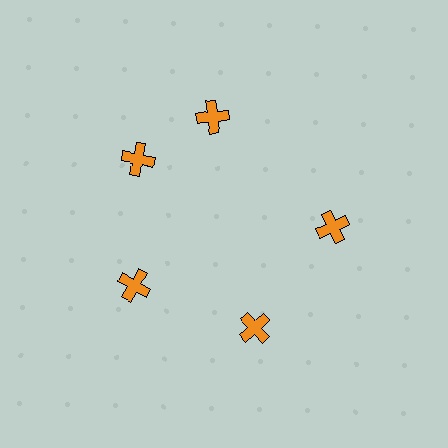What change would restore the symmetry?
The symmetry would be restored by rotating it back into even spacing with its neighbors so that all 5 crosses sit at equal angles and equal distance from the center.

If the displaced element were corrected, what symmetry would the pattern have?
It would have 5-fold rotational symmetry — the pattern would map onto itself every 72 degrees.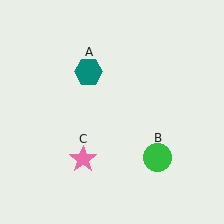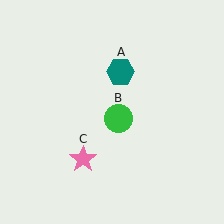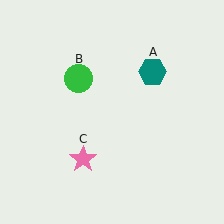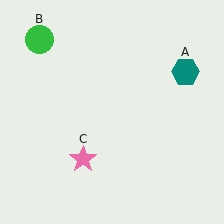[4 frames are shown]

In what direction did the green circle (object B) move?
The green circle (object B) moved up and to the left.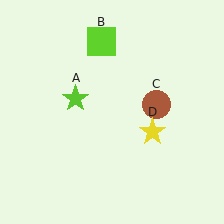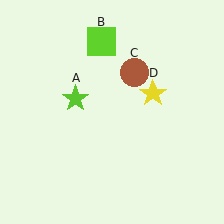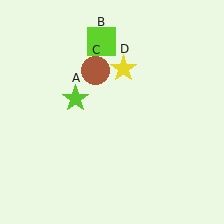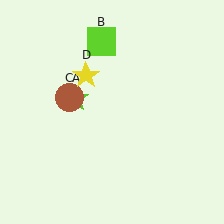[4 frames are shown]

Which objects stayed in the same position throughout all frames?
Lime star (object A) and lime square (object B) remained stationary.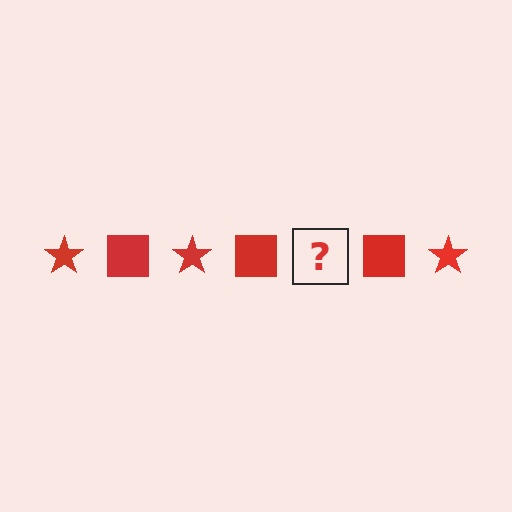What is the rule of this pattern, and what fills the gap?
The rule is that the pattern cycles through star, square shapes in red. The gap should be filled with a red star.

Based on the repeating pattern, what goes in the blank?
The blank should be a red star.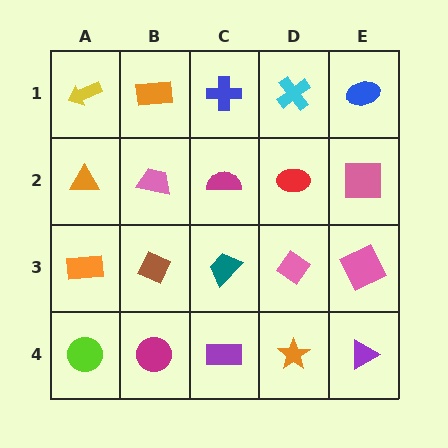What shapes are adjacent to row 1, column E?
A pink square (row 2, column E), a cyan cross (row 1, column D).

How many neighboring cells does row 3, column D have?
4.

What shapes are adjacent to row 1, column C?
A magenta semicircle (row 2, column C), an orange rectangle (row 1, column B), a cyan cross (row 1, column D).